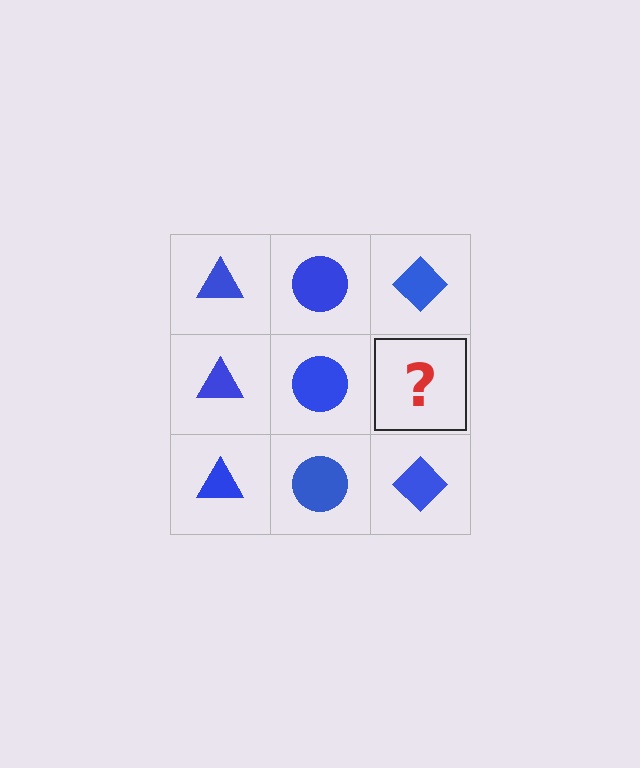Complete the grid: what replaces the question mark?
The question mark should be replaced with a blue diamond.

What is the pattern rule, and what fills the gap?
The rule is that each column has a consistent shape. The gap should be filled with a blue diamond.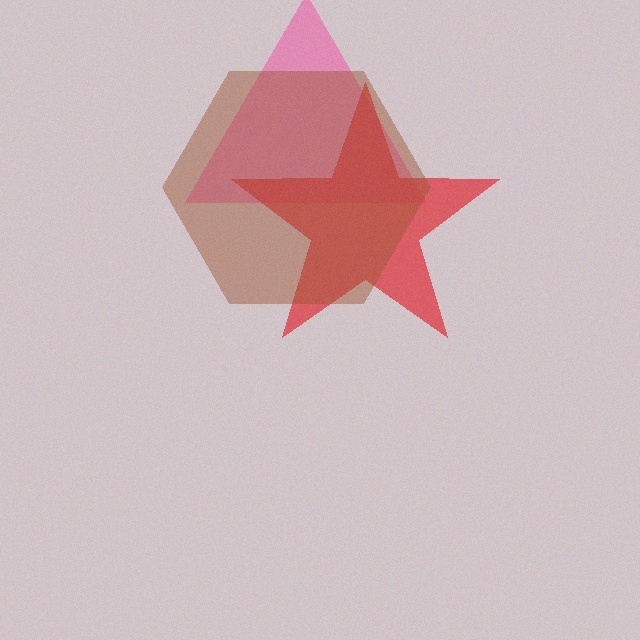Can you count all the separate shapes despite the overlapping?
Yes, there are 3 separate shapes.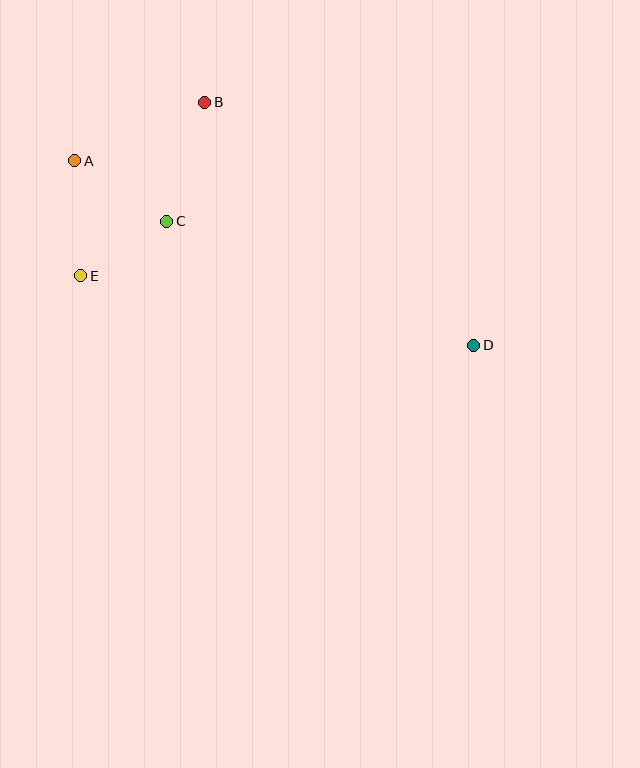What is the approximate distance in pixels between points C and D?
The distance between C and D is approximately 331 pixels.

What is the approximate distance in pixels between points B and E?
The distance between B and E is approximately 213 pixels.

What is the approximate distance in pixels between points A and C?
The distance between A and C is approximately 110 pixels.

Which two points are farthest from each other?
Points A and D are farthest from each other.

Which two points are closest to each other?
Points C and E are closest to each other.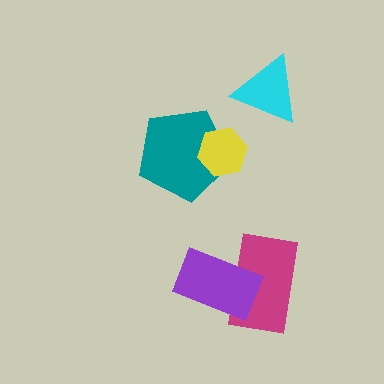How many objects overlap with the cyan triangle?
0 objects overlap with the cyan triangle.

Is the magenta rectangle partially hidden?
Yes, it is partially covered by another shape.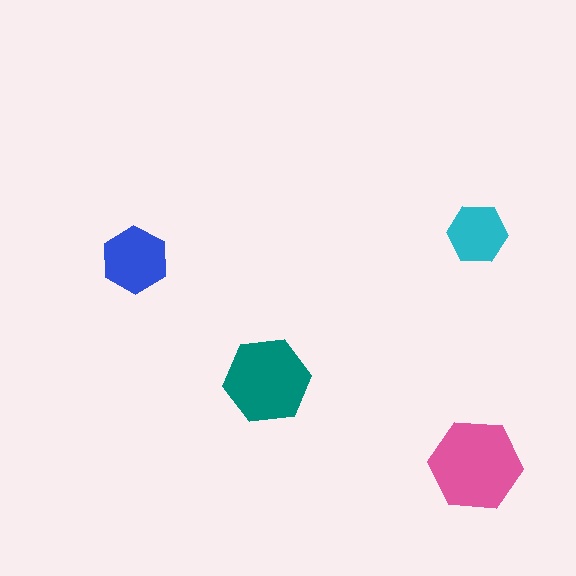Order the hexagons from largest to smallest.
the pink one, the teal one, the blue one, the cyan one.